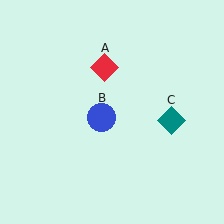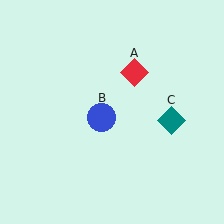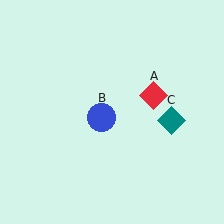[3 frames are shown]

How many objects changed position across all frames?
1 object changed position: red diamond (object A).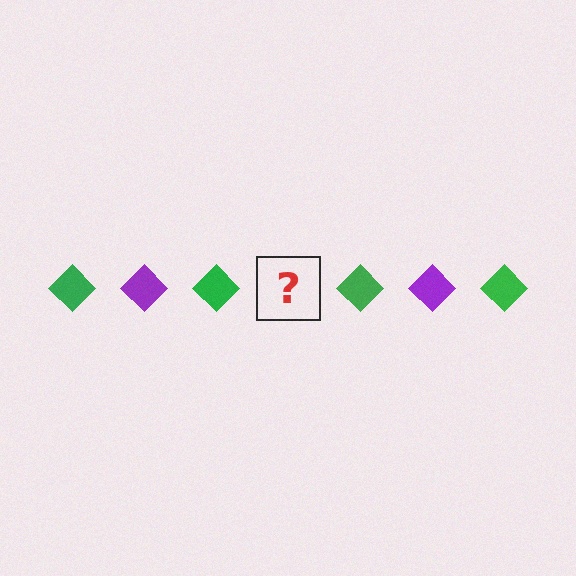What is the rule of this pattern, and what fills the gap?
The rule is that the pattern cycles through green, purple diamonds. The gap should be filled with a purple diamond.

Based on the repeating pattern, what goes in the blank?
The blank should be a purple diamond.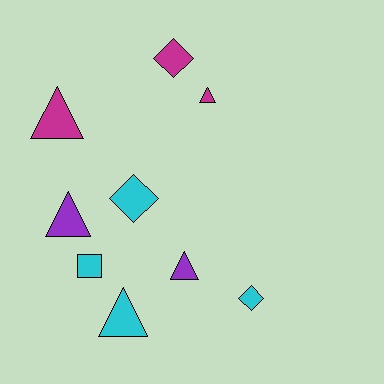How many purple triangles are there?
There are 2 purple triangles.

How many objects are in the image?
There are 9 objects.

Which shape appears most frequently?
Triangle, with 5 objects.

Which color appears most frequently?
Cyan, with 4 objects.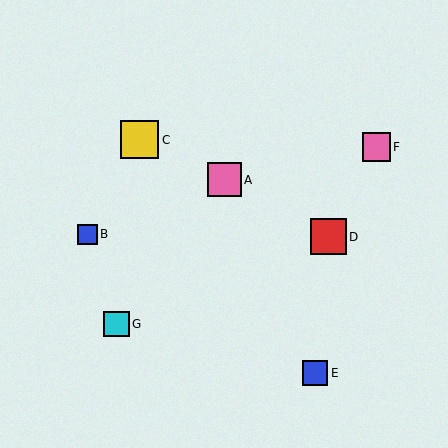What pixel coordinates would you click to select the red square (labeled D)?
Click at (328, 237) to select the red square D.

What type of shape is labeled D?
Shape D is a red square.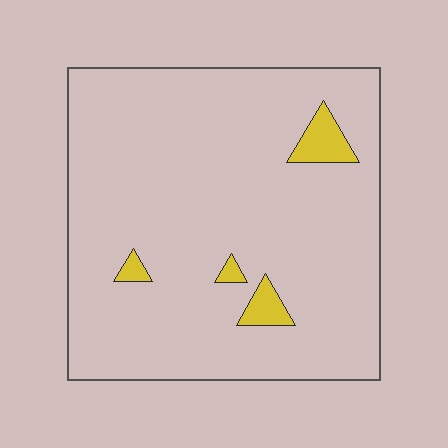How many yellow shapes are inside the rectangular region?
4.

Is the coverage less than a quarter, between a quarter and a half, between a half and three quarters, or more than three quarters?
Less than a quarter.